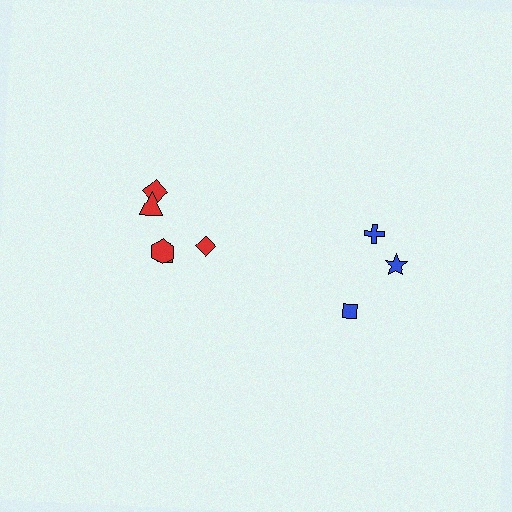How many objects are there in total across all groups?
There are 8 objects.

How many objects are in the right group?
There are 3 objects.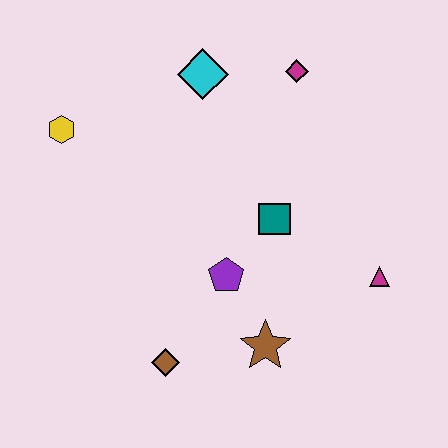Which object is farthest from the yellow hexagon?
The magenta triangle is farthest from the yellow hexagon.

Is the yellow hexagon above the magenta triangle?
Yes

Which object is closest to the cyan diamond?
The magenta diamond is closest to the cyan diamond.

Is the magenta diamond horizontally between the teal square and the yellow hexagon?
No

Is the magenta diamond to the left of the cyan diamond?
No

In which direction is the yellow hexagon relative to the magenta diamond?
The yellow hexagon is to the left of the magenta diamond.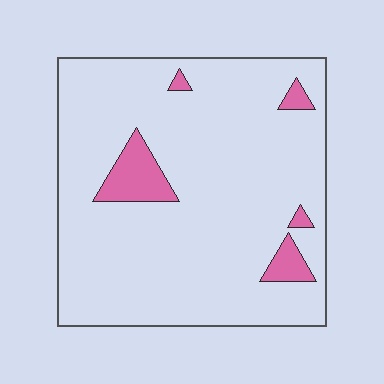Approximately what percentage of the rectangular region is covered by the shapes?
Approximately 10%.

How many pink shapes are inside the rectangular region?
5.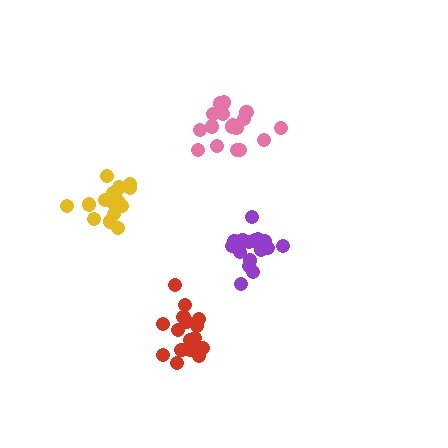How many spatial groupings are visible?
There are 4 spatial groupings.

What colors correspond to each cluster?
The clusters are colored: purple, pink, red, yellow.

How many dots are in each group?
Group 1: 16 dots, Group 2: 17 dots, Group 3: 17 dots, Group 4: 17 dots (67 total).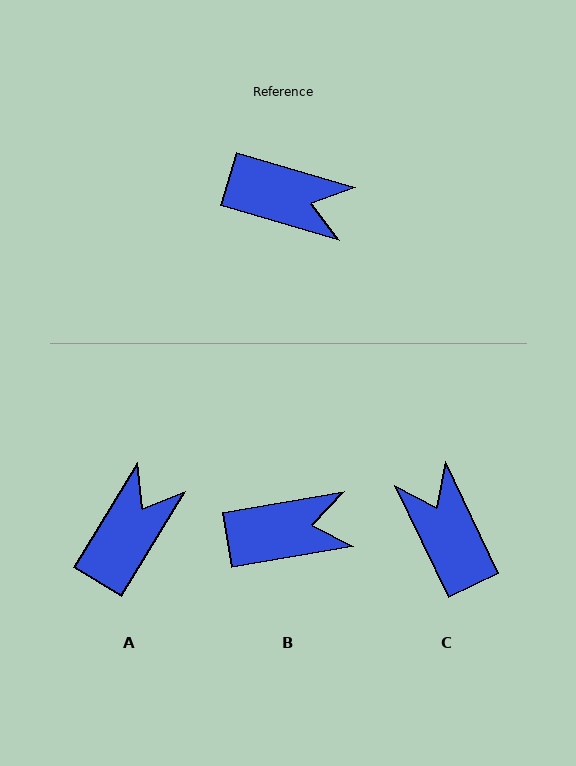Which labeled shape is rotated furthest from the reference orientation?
C, about 132 degrees away.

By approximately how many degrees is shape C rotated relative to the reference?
Approximately 132 degrees counter-clockwise.